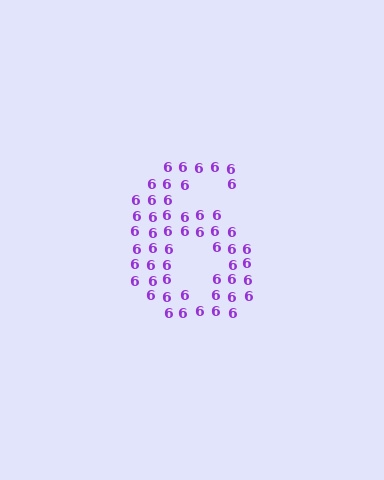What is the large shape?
The large shape is the digit 6.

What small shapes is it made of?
It is made of small digit 6's.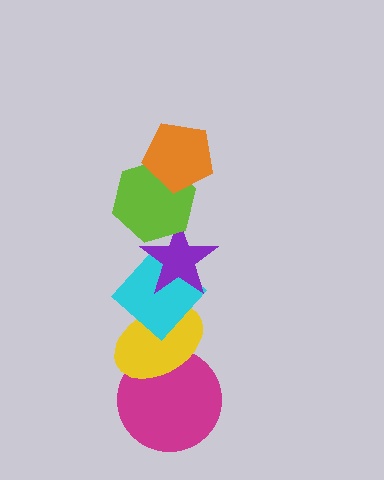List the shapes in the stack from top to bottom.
From top to bottom: the orange pentagon, the lime hexagon, the purple star, the cyan diamond, the yellow ellipse, the magenta circle.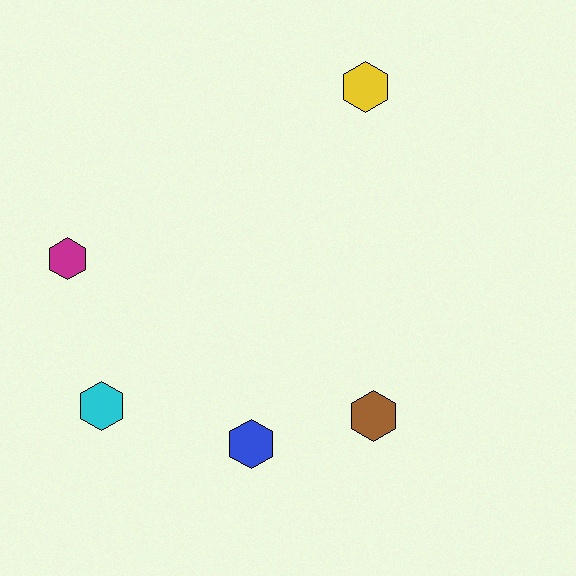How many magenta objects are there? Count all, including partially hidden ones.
There is 1 magenta object.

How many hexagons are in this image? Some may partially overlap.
There are 5 hexagons.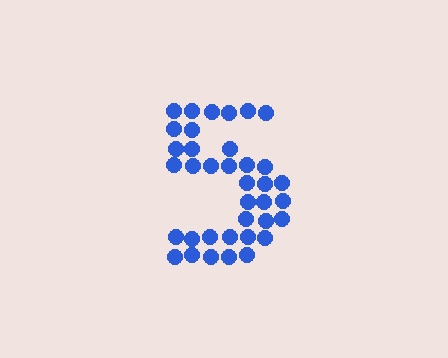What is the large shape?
The large shape is the digit 5.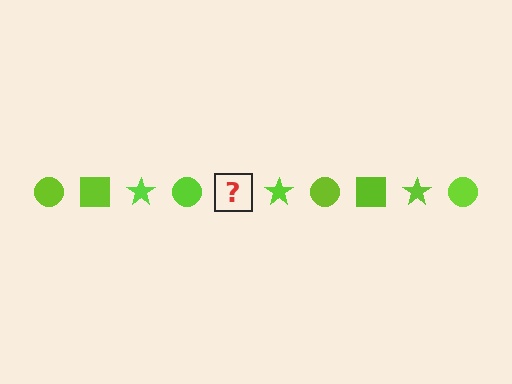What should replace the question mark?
The question mark should be replaced with a lime square.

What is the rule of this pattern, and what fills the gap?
The rule is that the pattern cycles through circle, square, star shapes in lime. The gap should be filled with a lime square.